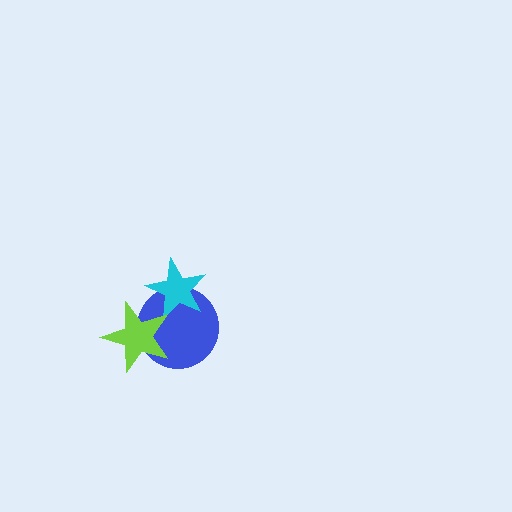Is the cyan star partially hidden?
Yes, it is partially covered by another shape.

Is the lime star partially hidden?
No, no other shape covers it.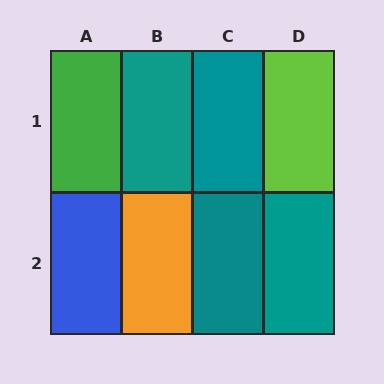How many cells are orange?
1 cell is orange.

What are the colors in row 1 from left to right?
Green, teal, teal, lime.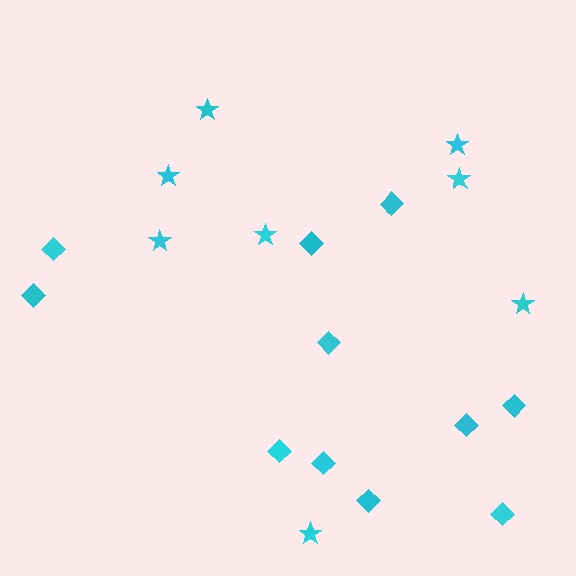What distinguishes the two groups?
There are 2 groups: one group of diamonds (11) and one group of stars (8).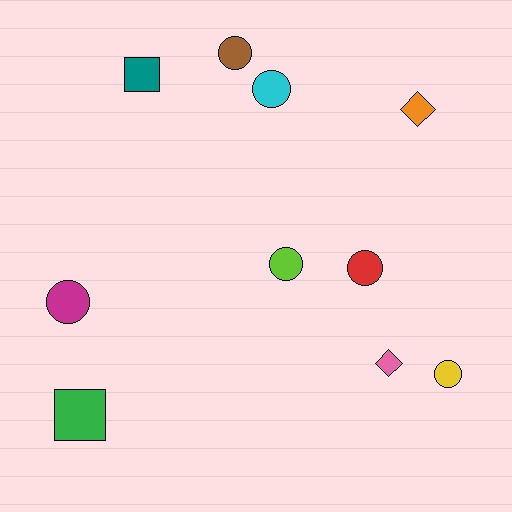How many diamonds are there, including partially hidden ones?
There are 2 diamonds.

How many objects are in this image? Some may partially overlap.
There are 10 objects.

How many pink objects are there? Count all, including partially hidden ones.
There is 1 pink object.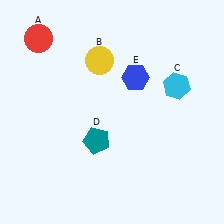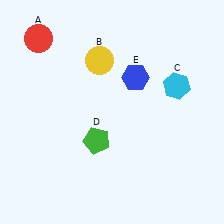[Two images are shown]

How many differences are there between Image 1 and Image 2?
There is 1 difference between the two images.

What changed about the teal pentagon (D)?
In Image 1, D is teal. In Image 2, it changed to green.